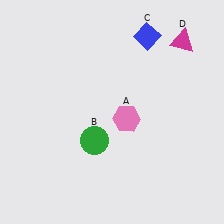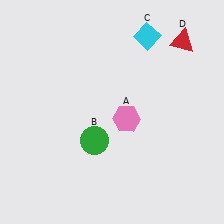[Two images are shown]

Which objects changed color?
C changed from blue to cyan. D changed from magenta to red.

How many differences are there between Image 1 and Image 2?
There are 2 differences between the two images.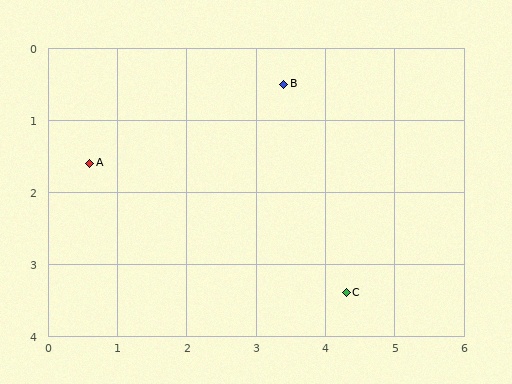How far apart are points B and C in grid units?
Points B and C are about 3.0 grid units apart.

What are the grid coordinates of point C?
Point C is at approximately (4.3, 3.4).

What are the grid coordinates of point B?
Point B is at approximately (3.4, 0.5).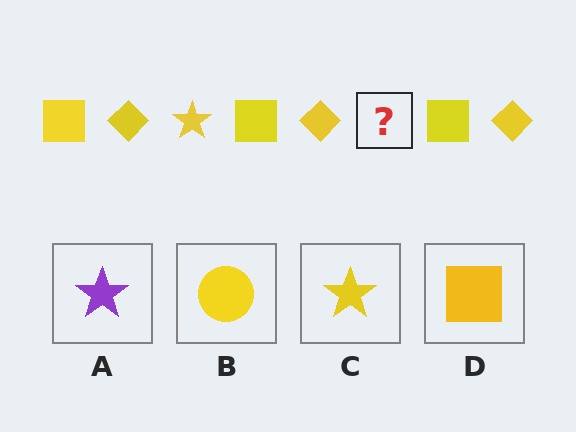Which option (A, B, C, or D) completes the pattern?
C.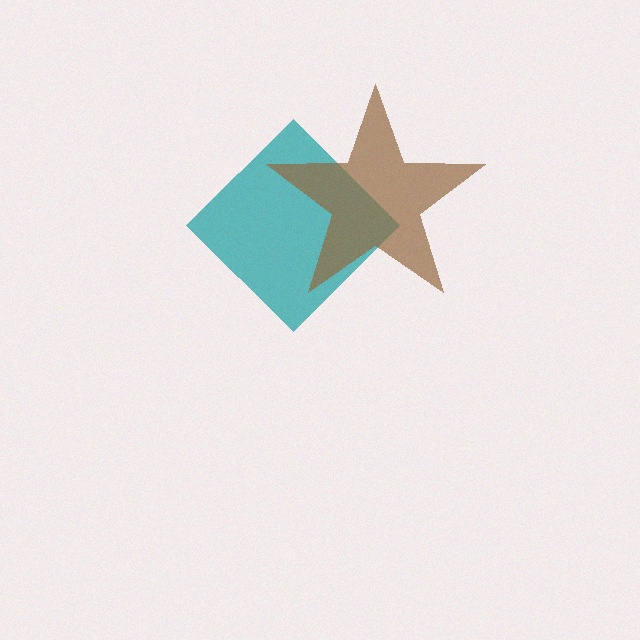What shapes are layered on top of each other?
The layered shapes are: a teal diamond, a brown star.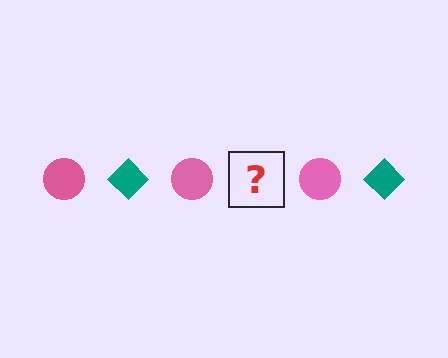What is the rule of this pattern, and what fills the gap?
The rule is that the pattern alternates between pink circle and teal diamond. The gap should be filled with a teal diamond.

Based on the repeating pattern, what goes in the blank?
The blank should be a teal diamond.